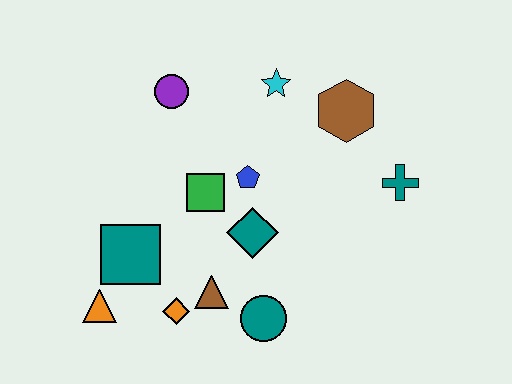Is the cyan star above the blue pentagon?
Yes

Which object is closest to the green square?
The blue pentagon is closest to the green square.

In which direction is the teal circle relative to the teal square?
The teal circle is to the right of the teal square.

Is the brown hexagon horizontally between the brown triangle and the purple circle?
No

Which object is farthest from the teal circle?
The purple circle is farthest from the teal circle.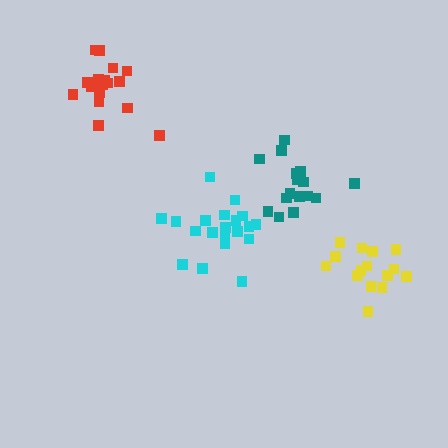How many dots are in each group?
Group 1: 20 dots, Group 2: 15 dots, Group 3: 16 dots, Group 4: 18 dots (69 total).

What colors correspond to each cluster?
The clusters are colored: cyan, yellow, teal, red.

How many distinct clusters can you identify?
There are 4 distinct clusters.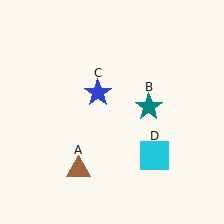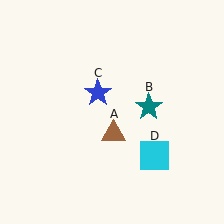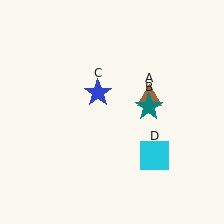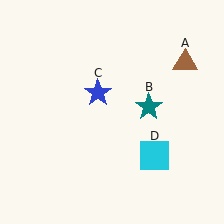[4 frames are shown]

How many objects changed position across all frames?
1 object changed position: brown triangle (object A).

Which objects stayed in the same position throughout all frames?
Teal star (object B) and blue star (object C) and cyan square (object D) remained stationary.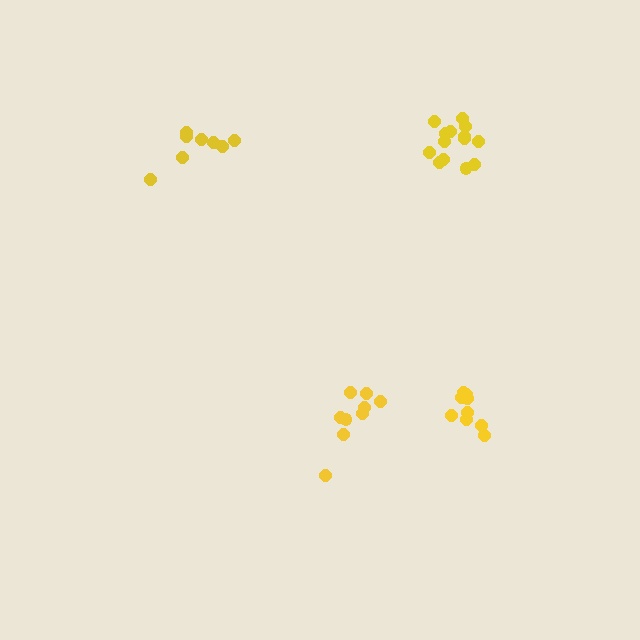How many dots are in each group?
Group 1: 8 dots, Group 2: 9 dots, Group 3: 14 dots, Group 4: 9 dots (40 total).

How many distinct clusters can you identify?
There are 4 distinct clusters.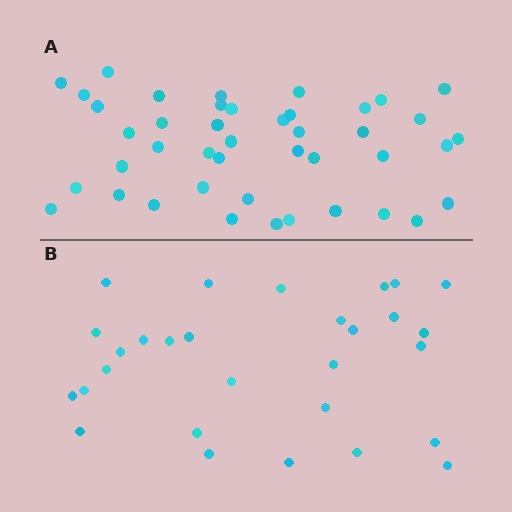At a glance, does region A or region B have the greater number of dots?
Region A (the top region) has more dots.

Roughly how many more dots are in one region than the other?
Region A has approximately 15 more dots than region B.